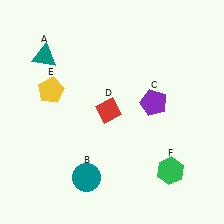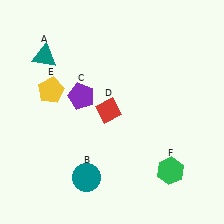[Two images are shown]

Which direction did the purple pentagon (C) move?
The purple pentagon (C) moved left.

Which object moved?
The purple pentagon (C) moved left.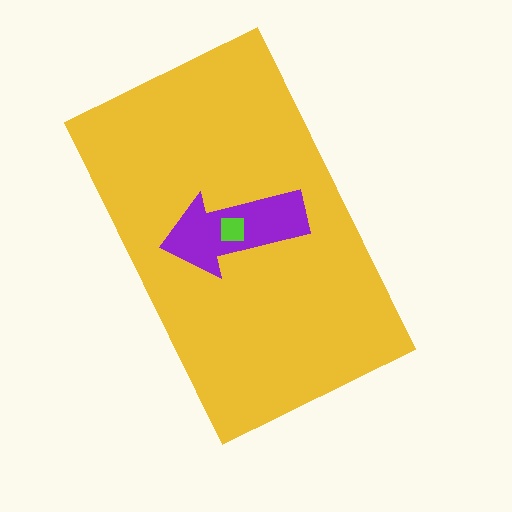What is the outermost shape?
The yellow rectangle.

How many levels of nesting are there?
3.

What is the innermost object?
The lime square.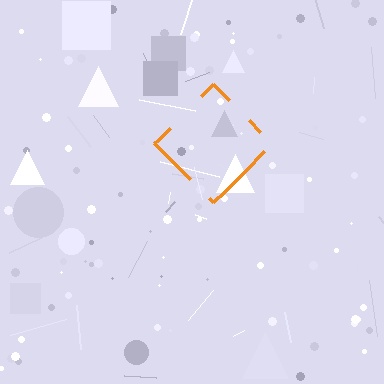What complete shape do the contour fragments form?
The contour fragments form a diamond.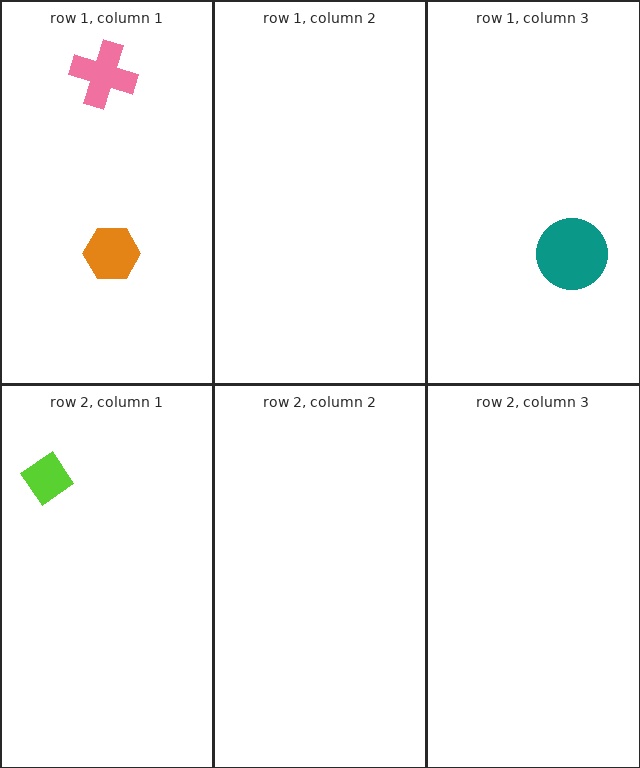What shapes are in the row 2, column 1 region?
The lime diamond.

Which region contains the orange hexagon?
The row 1, column 1 region.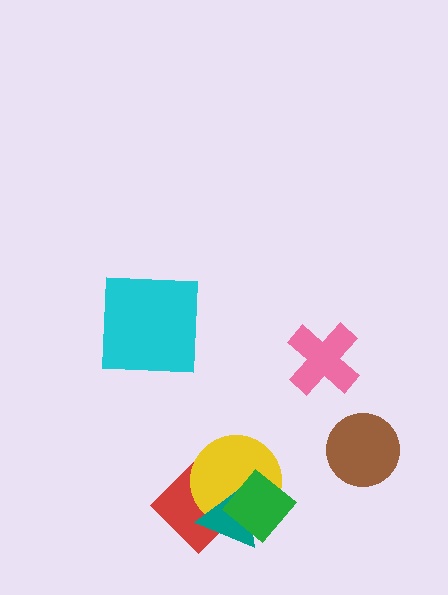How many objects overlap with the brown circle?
0 objects overlap with the brown circle.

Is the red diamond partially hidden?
Yes, it is partially covered by another shape.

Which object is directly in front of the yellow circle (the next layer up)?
The teal triangle is directly in front of the yellow circle.